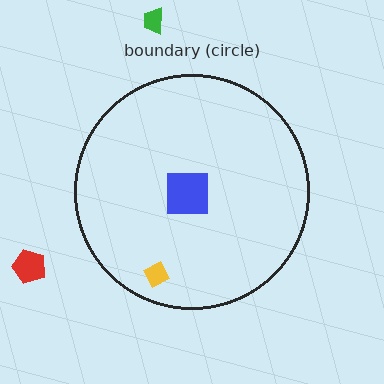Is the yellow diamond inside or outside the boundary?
Inside.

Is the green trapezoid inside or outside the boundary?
Outside.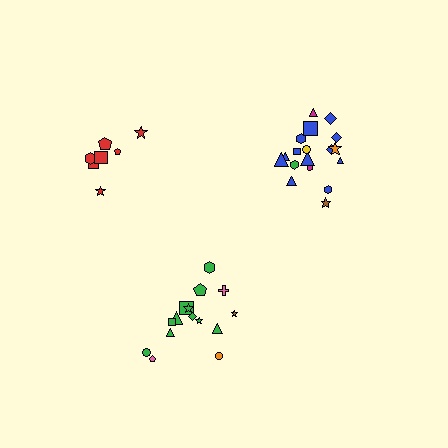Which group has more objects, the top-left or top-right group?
The top-right group.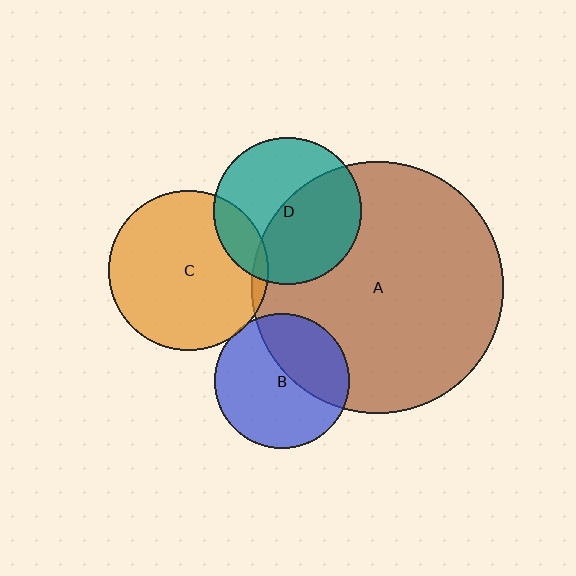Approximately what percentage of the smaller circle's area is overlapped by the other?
Approximately 5%.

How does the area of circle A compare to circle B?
Approximately 3.5 times.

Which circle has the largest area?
Circle A (brown).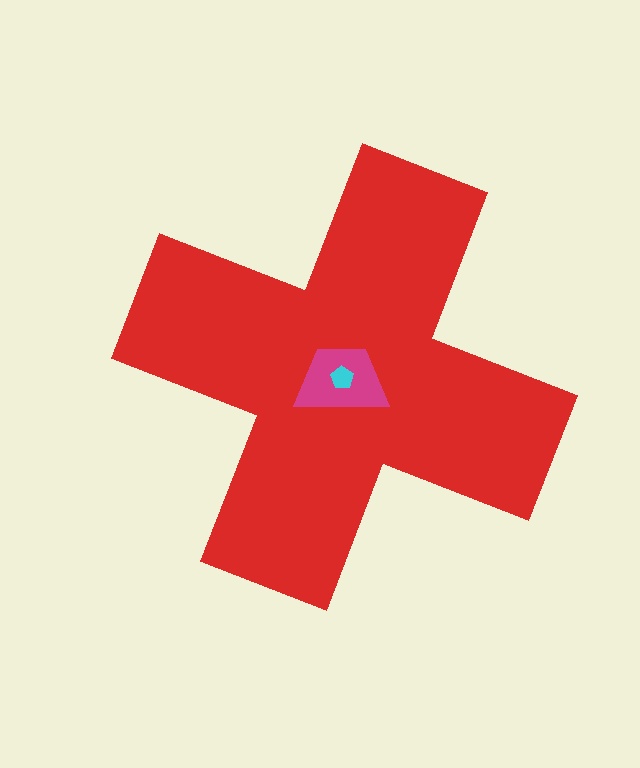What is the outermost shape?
The red cross.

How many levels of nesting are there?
3.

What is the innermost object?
The cyan pentagon.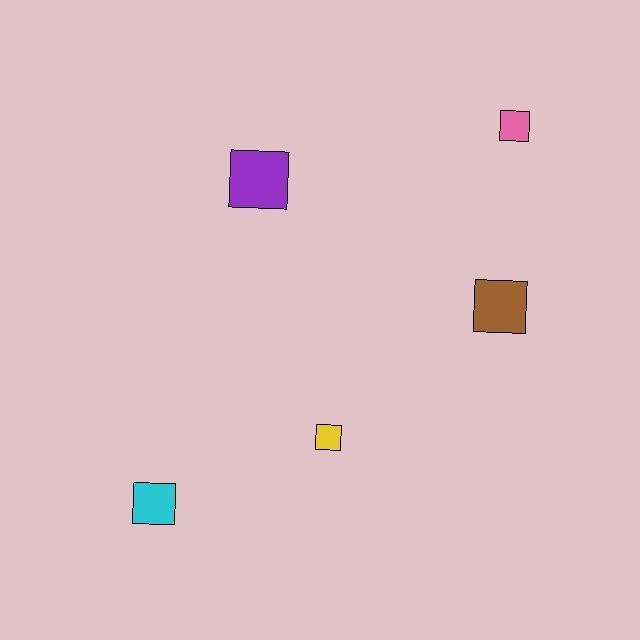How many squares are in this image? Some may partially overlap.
There are 5 squares.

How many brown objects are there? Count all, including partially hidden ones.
There is 1 brown object.